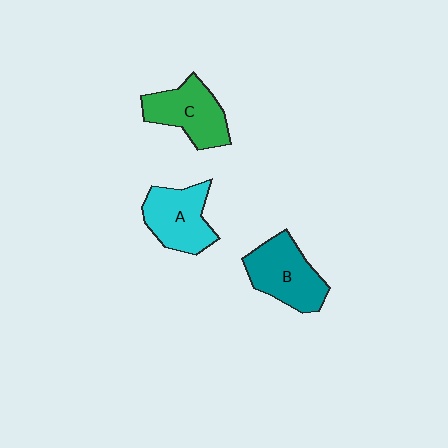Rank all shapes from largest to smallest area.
From largest to smallest: B (teal), A (cyan), C (green).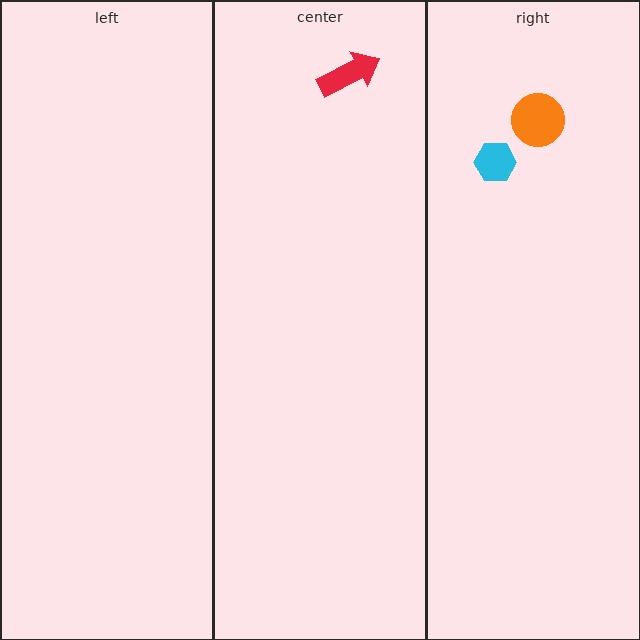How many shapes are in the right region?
2.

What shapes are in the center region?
The red arrow.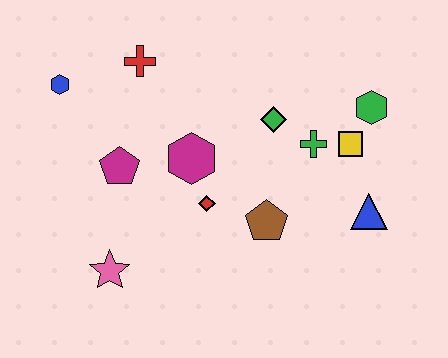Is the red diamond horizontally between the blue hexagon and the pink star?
No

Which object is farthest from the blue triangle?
The blue hexagon is farthest from the blue triangle.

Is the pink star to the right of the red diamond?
No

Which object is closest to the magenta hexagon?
The red diamond is closest to the magenta hexagon.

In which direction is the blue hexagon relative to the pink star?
The blue hexagon is above the pink star.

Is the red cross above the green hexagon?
Yes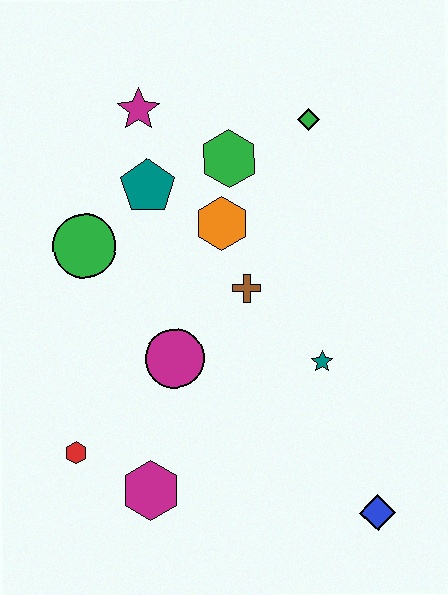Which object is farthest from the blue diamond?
The magenta star is farthest from the blue diamond.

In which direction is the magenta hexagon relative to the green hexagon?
The magenta hexagon is below the green hexagon.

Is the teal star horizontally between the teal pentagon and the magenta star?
No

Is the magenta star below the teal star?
No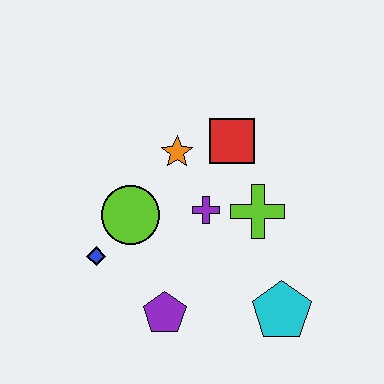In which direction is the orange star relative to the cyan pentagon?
The orange star is above the cyan pentagon.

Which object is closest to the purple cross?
The lime cross is closest to the purple cross.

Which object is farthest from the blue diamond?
The cyan pentagon is farthest from the blue diamond.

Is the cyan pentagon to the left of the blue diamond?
No